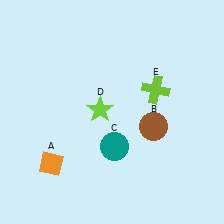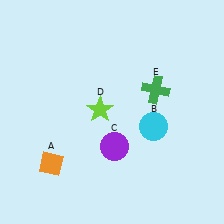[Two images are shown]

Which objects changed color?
B changed from brown to cyan. C changed from teal to purple. E changed from lime to green.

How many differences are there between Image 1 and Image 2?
There are 3 differences between the two images.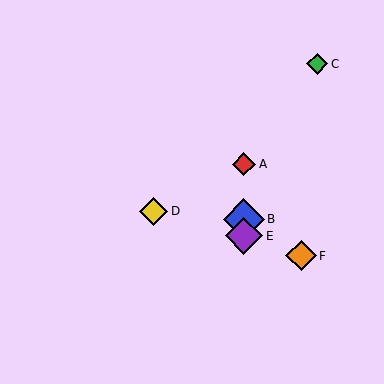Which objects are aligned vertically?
Objects A, B, E are aligned vertically.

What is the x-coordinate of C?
Object C is at x≈317.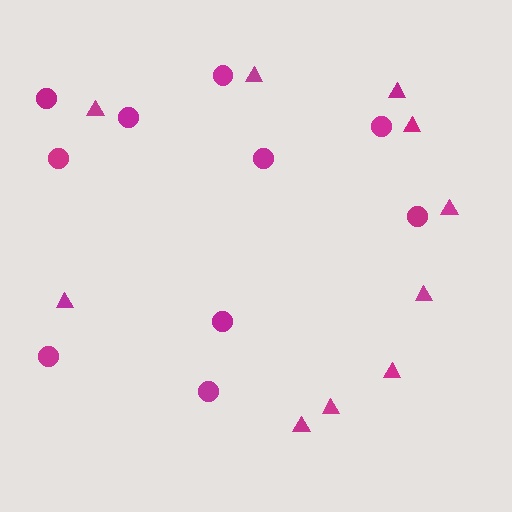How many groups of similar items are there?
There are 2 groups: one group of circles (10) and one group of triangles (10).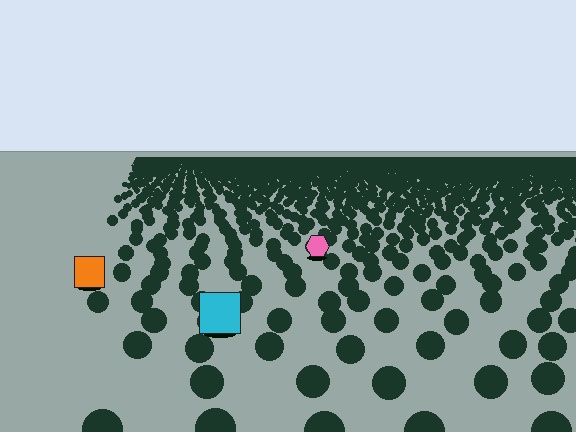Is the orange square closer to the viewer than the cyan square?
No. The cyan square is closer — you can tell from the texture gradient: the ground texture is coarser near it.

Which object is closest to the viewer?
The cyan square is closest. The texture marks near it are larger and more spread out.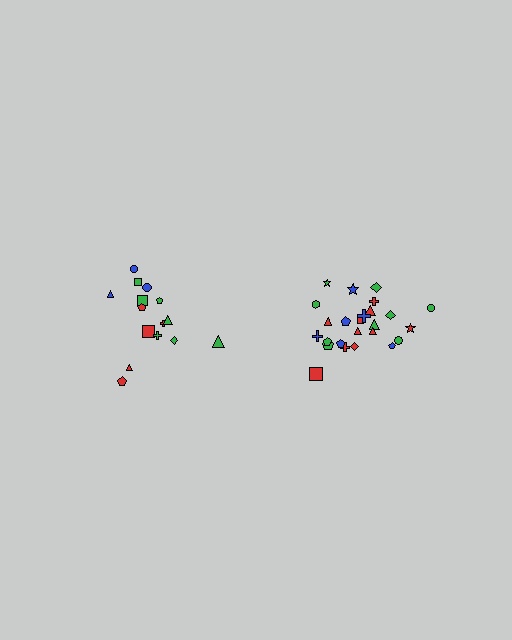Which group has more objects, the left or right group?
The right group.